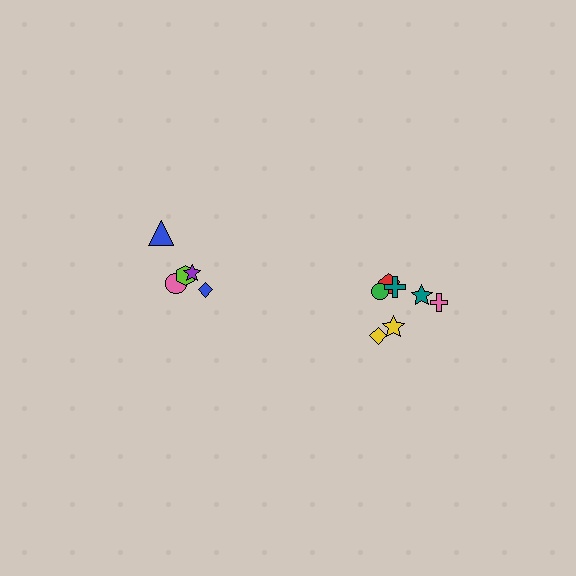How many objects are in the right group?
There are 7 objects.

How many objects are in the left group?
There are 5 objects.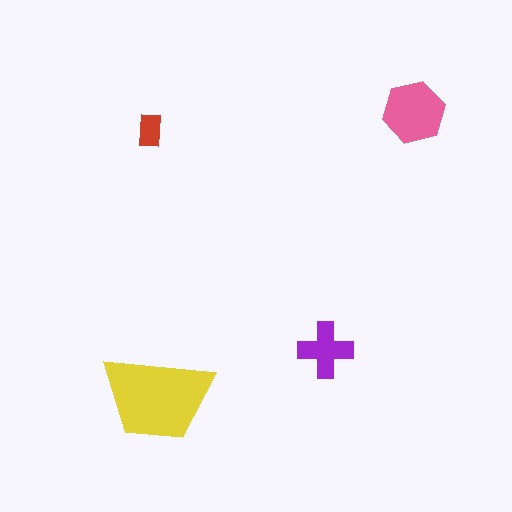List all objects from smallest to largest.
The red rectangle, the purple cross, the pink hexagon, the yellow trapezoid.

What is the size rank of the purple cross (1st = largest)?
3rd.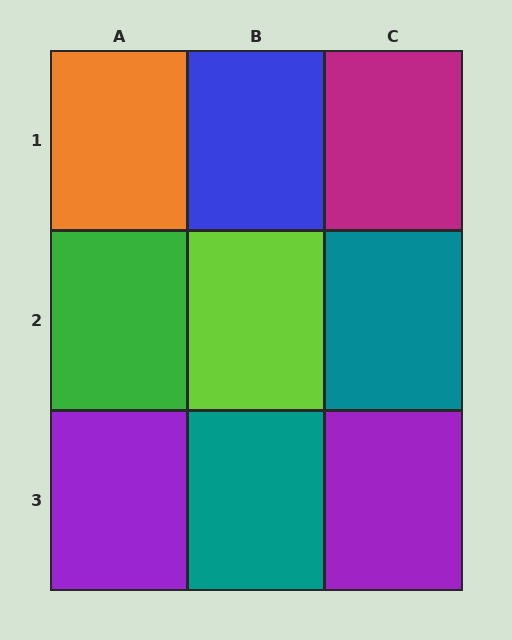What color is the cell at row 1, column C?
Magenta.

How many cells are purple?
2 cells are purple.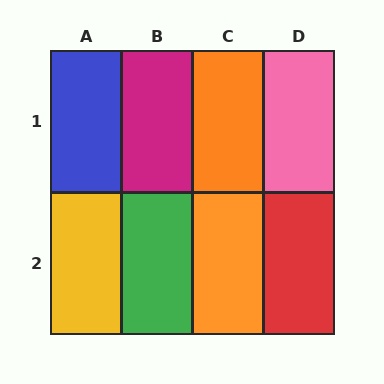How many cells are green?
1 cell is green.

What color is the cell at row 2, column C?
Orange.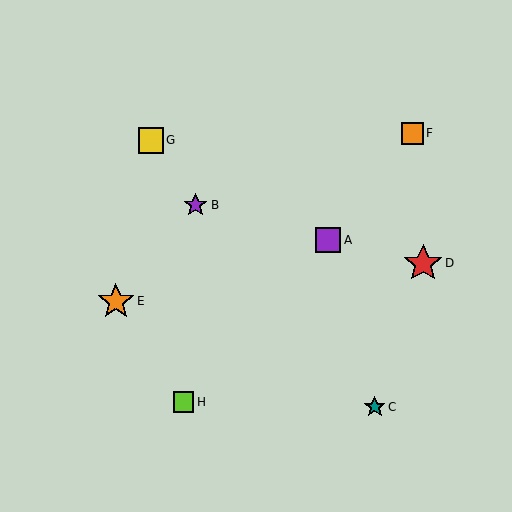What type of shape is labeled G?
Shape G is a yellow square.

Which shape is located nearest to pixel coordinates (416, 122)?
The orange square (labeled F) at (412, 133) is nearest to that location.